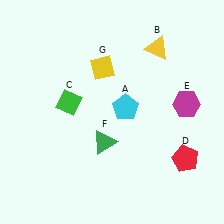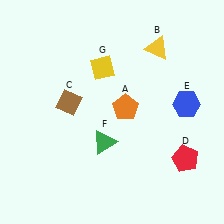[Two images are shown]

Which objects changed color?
A changed from cyan to orange. C changed from green to brown. E changed from magenta to blue.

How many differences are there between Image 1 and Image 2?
There are 3 differences between the two images.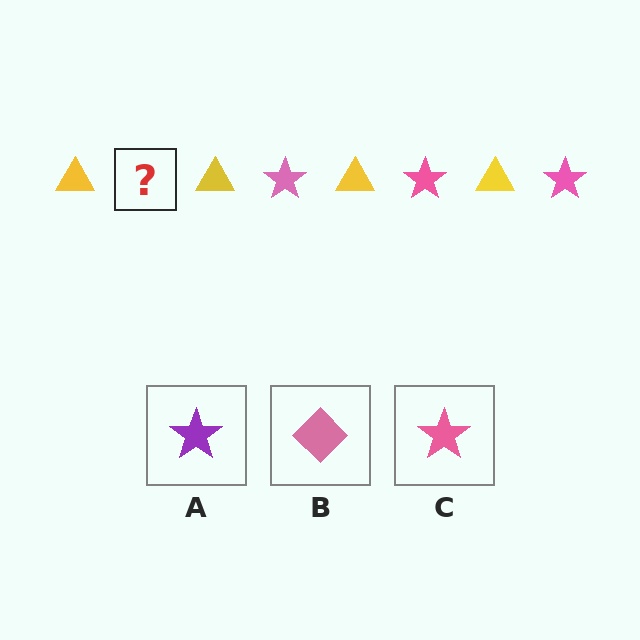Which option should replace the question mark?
Option C.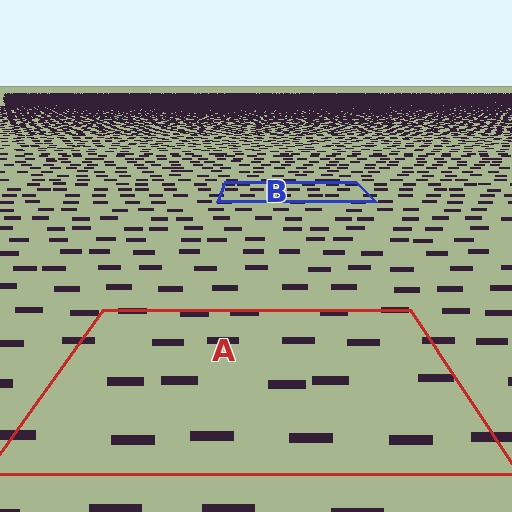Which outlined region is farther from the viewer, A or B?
Region B is farther from the viewer — the texture elements inside it appear smaller and more densely packed.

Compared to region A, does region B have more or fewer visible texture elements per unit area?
Region B has more texture elements per unit area — they are packed more densely because it is farther away.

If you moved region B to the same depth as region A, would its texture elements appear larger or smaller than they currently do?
They would appear larger. At a closer depth, the same texture elements are projected at a bigger on-screen size.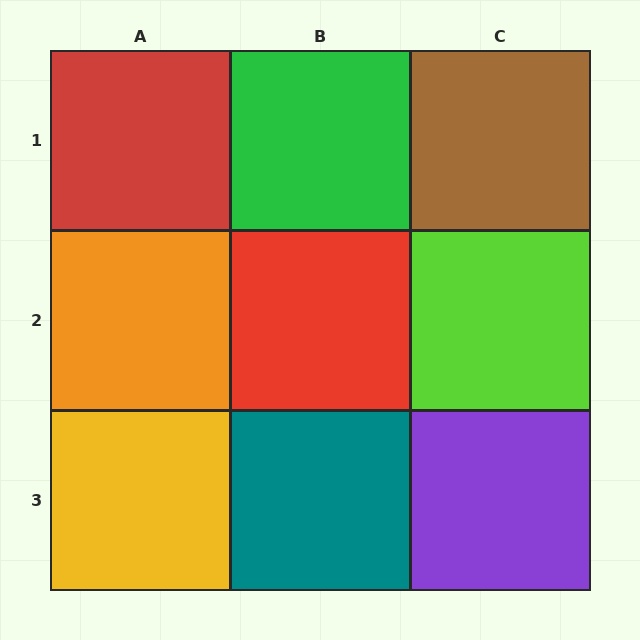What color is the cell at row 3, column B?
Teal.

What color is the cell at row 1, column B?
Green.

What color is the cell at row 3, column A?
Yellow.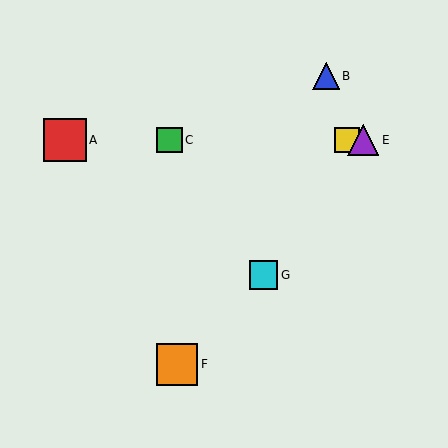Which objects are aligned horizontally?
Objects A, C, D, E are aligned horizontally.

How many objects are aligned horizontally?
4 objects (A, C, D, E) are aligned horizontally.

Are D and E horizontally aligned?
Yes, both are at y≈140.